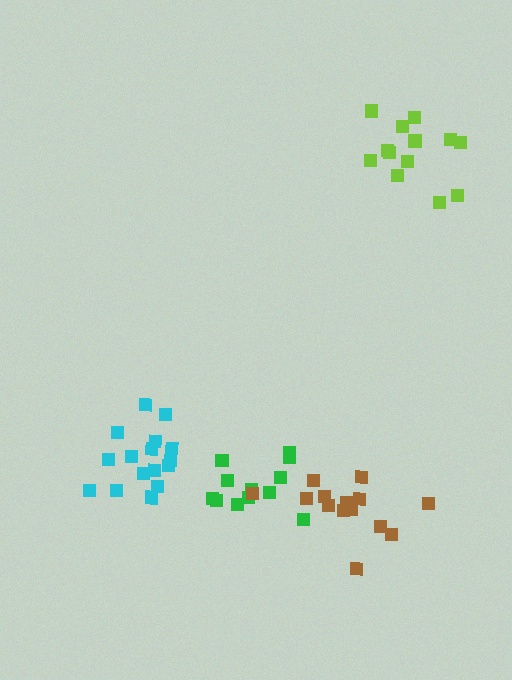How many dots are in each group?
Group 1: 12 dots, Group 2: 14 dots, Group 3: 16 dots, Group 4: 13 dots (55 total).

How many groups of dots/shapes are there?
There are 4 groups.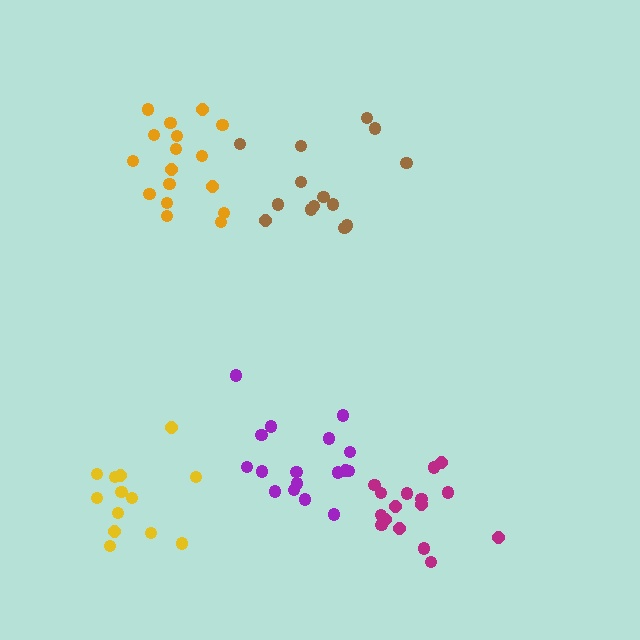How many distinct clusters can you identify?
There are 5 distinct clusters.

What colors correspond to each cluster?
The clusters are colored: brown, purple, orange, magenta, yellow.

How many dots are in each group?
Group 1: 14 dots, Group 2: 17 dots, Group 3: 17 dots, Group 4: 16 dots, Group 5: 13 dots (77 total).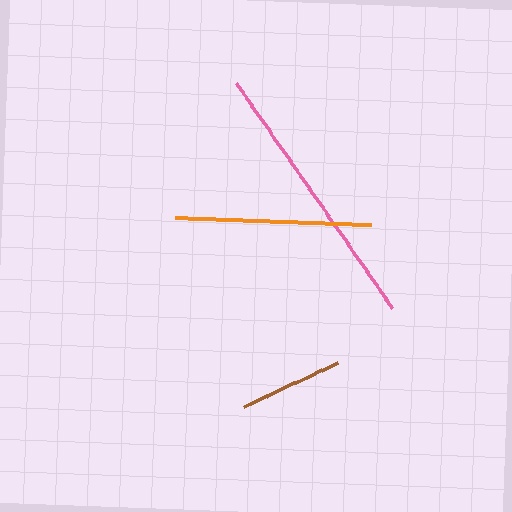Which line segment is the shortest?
The brown line is the shortest at approximately 103 pixels.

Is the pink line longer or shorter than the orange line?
The pink line is longer than the orange line.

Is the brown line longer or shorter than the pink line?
The pink line is longer than the brown line.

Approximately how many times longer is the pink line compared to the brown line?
The pink line is approximately 2.7 times the length of the brown line.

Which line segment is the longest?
The pink line is the longest at approximately 274 pixels.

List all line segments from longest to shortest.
From longest to shortest: pink, orange, brown.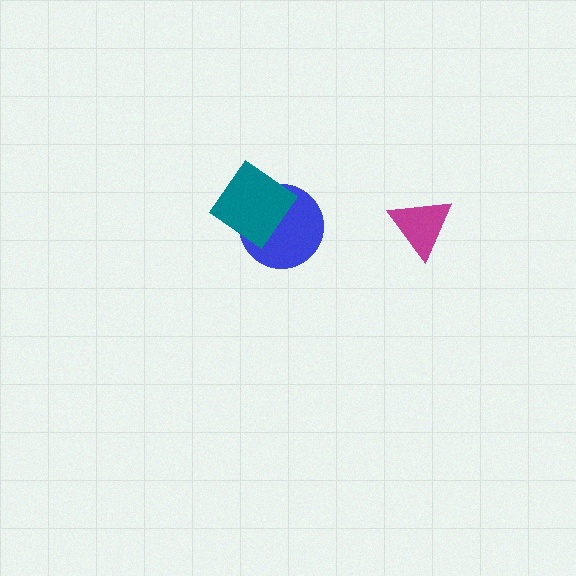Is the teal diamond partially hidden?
No, no other shape covers it.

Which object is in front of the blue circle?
The teal diamond is in front of the blue circle.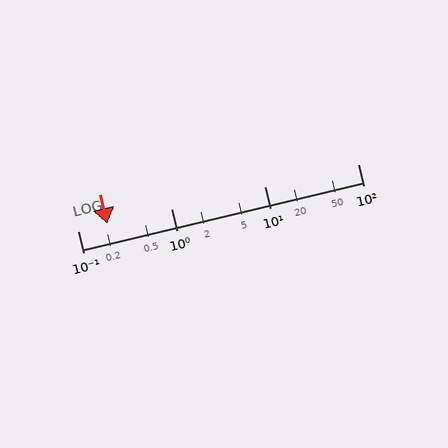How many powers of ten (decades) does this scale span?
The scale spans 3 decades, from 0.1 to 100.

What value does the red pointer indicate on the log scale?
The pointer indicates approximately 0.21.